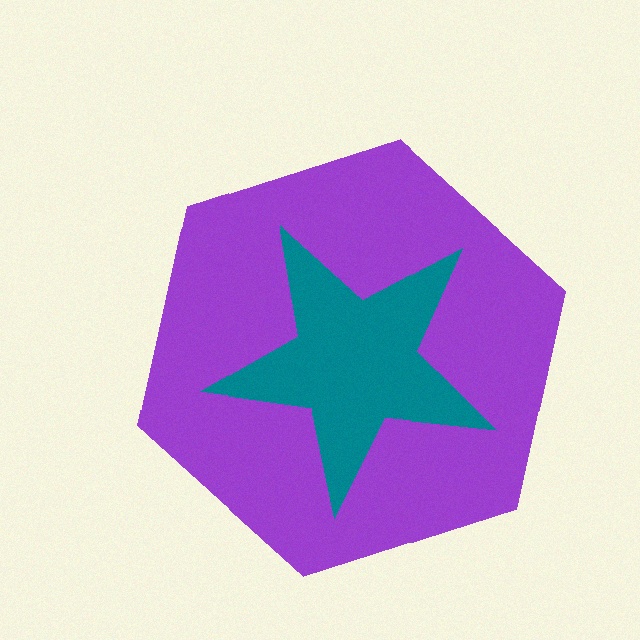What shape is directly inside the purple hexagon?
The teal star.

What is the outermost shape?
The purple hexagon.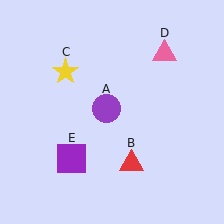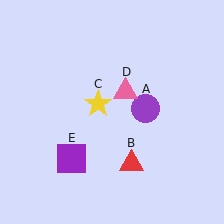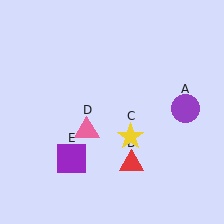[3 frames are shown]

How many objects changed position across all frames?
3 objects changed position: purple circle (object A), yellow star (object C), pink triangle (object D).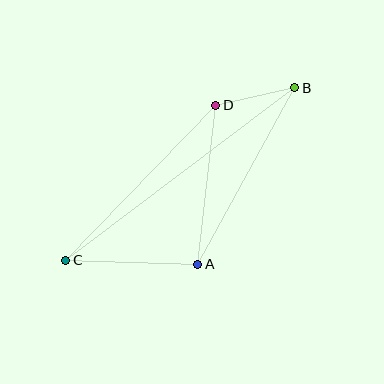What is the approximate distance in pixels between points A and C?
The distance between A and C is approximately 132 pixels.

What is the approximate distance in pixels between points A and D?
The distance between A and D is approximately 160 pixels.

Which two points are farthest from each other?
Points B and C are farthest from each other.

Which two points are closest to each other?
Points B and D are closest to each other.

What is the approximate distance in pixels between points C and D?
The distance between C and D is approximately 216 pixels.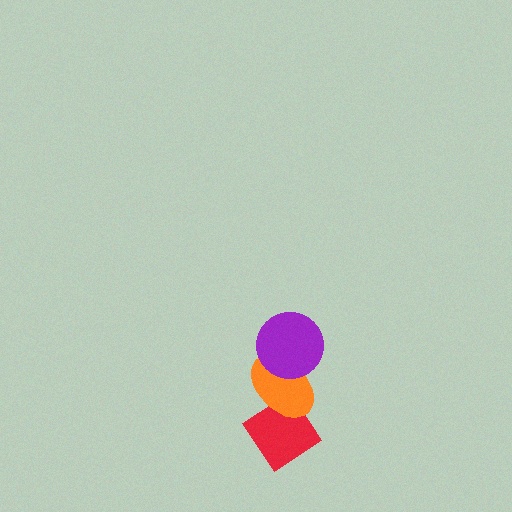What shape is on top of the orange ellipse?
The purple circle is on top of the orange ellipse.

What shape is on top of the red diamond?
The orange ellipse is on top of the red diamond.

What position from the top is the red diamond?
The red diamond is 3rd from the top.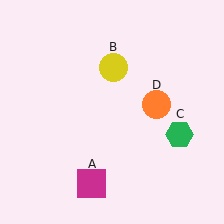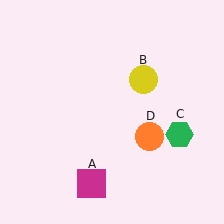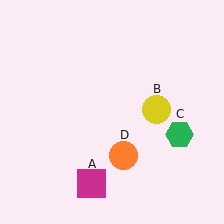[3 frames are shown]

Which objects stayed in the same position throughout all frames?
Magenta square (object A) and green hexagon (object C) remained stationary.